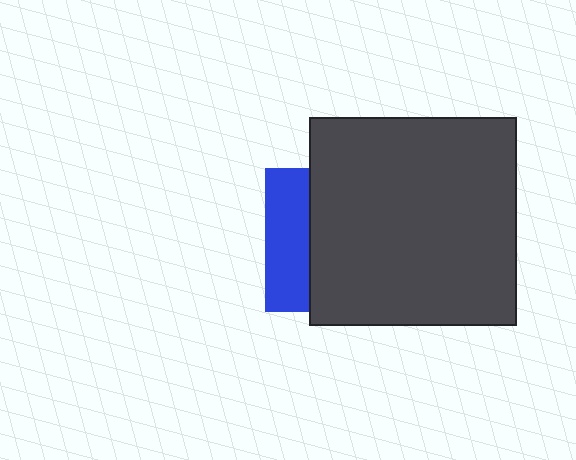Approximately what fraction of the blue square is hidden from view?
Roughly 69% of the blue square is hidden behind the dark gray square.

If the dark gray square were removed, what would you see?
You would see the complete blue square.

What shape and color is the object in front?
The object in front is a dark gray square.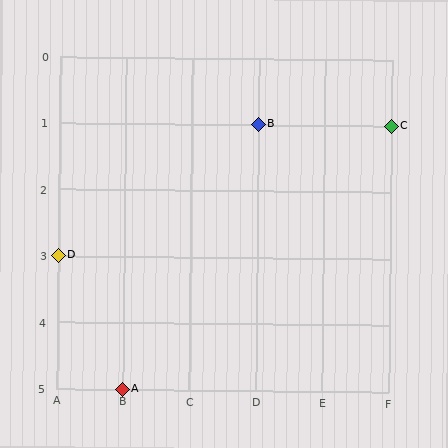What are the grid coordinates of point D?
Point D is at grid coordinates (A, 3).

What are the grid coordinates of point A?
Point A is at grid coordinates (B, 5).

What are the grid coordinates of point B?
Point B is at grid coordinates (D, 1).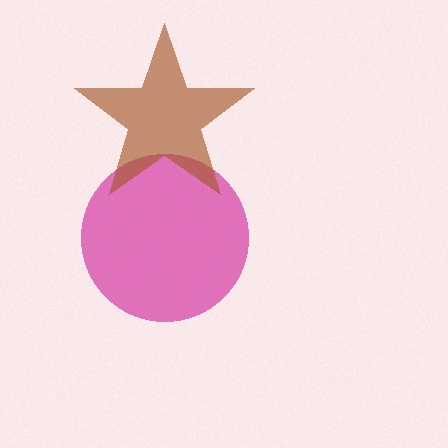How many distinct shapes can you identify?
There are 2 distinct shapes: a magenta circle, a brown star.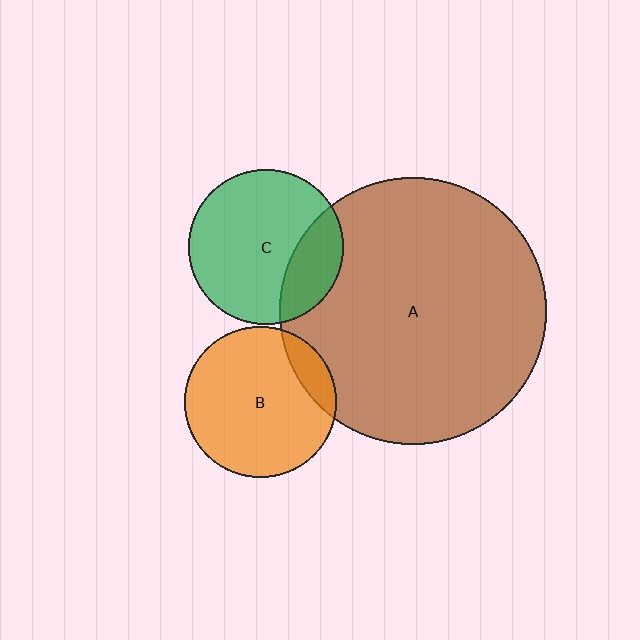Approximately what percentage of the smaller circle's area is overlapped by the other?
Approximately 25%.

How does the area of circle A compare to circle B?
Approximately 3.1 times.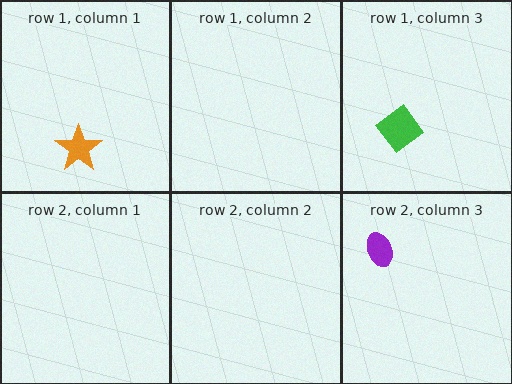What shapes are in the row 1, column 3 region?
The green diamond.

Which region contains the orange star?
The row 1, column 1 region.